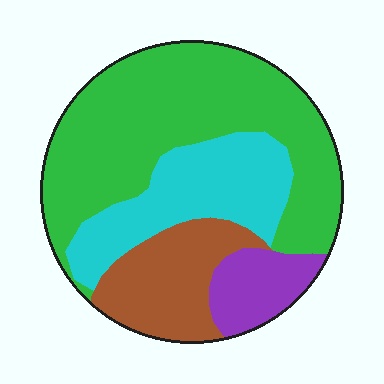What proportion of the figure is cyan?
Cyan takes up about one quarter (1/4) of the figure.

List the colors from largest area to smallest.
From largest to smallest: green, cyan, brown, purple.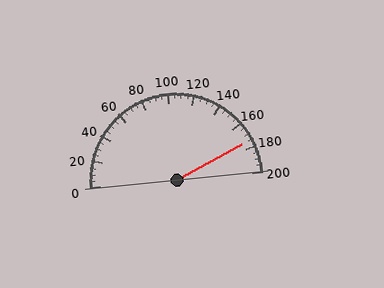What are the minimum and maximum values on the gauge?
The gauge ranges from 0 to 200.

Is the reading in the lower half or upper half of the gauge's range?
The reading is in the upper half of the range (0 to 200).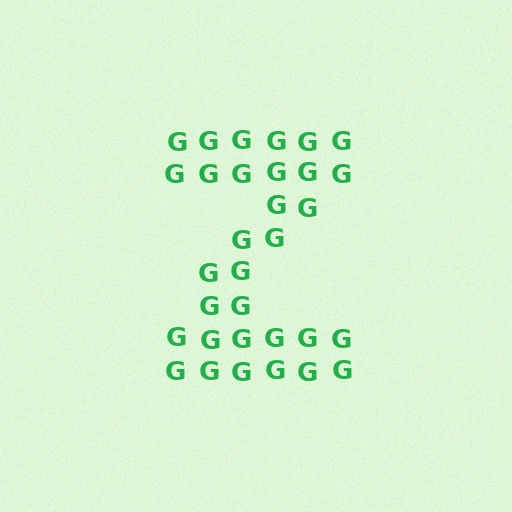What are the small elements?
The small elements are letter G's.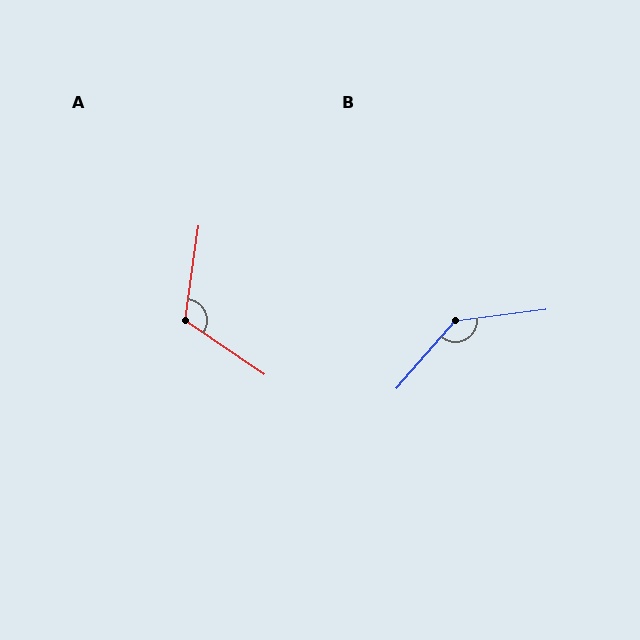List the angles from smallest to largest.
A (116°), B (138°).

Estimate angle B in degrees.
Approximately 138 degrees.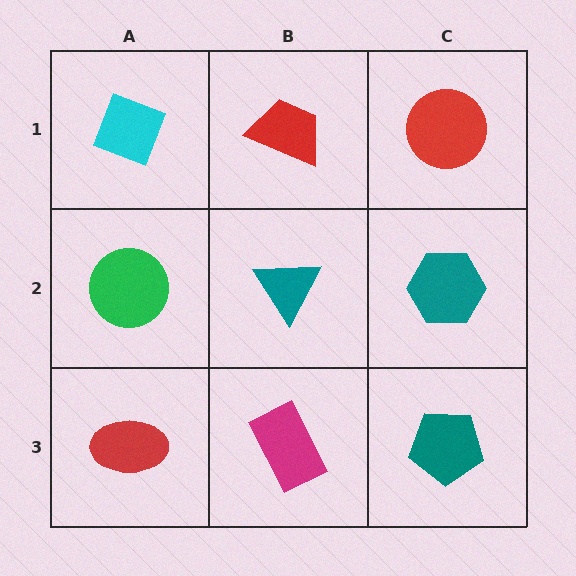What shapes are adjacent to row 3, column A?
A green circle (row 2, column A), a magenta rectangle (row 3, column B).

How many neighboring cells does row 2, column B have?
4.